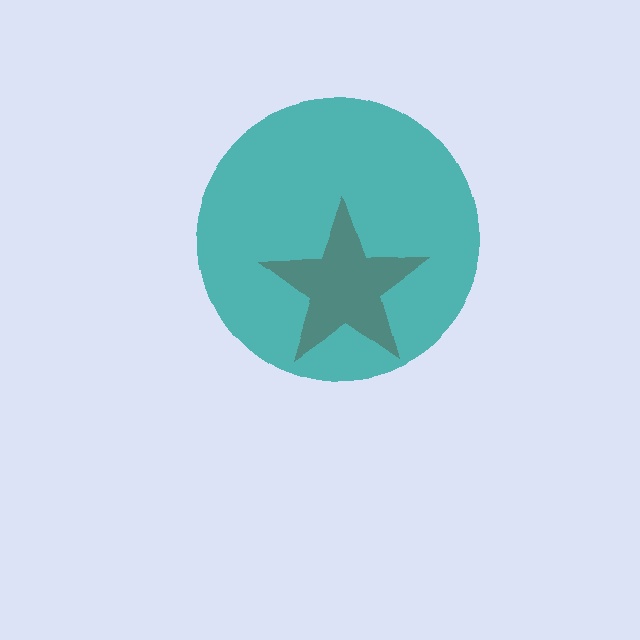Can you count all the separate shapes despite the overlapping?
Yes, there are 2 separate shapes.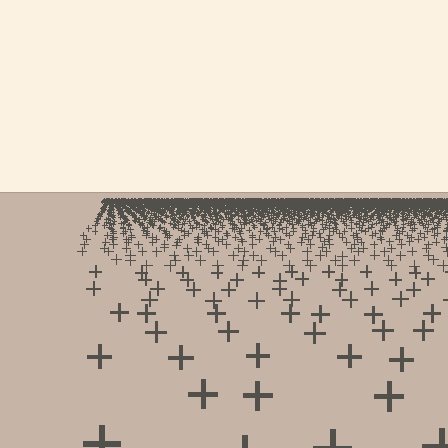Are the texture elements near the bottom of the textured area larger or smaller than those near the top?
Larger. Near the bottom, elements are closer to the viewer and appear at a bigger on-screen size.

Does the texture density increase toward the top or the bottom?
Density increases toward the top.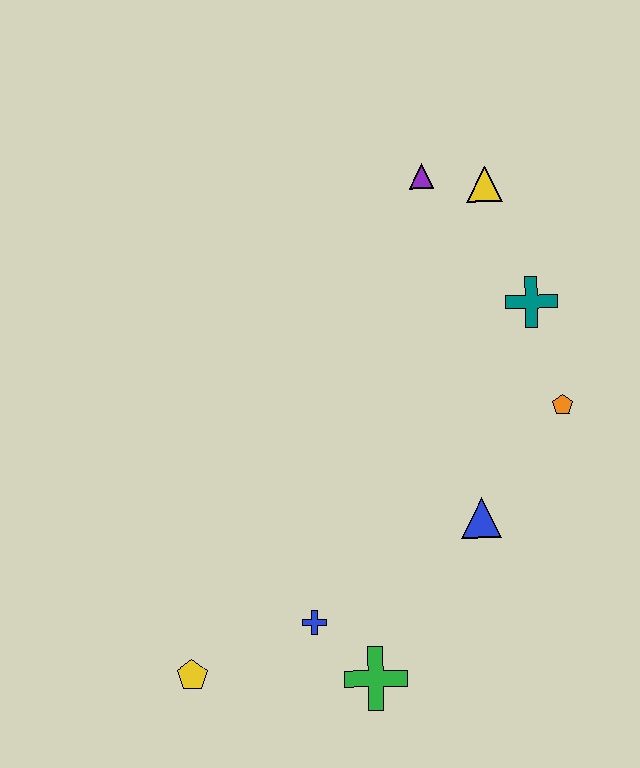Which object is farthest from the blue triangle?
The purple triangle is farthest from the blue triangle.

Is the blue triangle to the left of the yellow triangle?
Yes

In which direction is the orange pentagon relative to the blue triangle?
The orange pentagon is above the blue triangle.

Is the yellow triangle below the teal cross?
No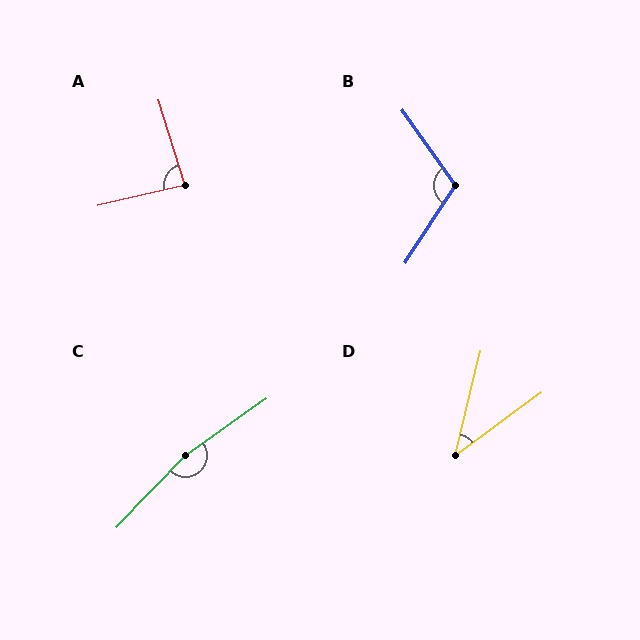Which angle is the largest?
C, at approximately 169 degrees.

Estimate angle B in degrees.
Approximately 112 degrees.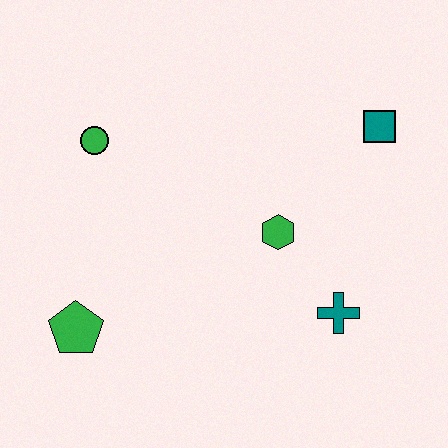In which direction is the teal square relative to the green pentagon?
The teal square is to the right of the green pentagon.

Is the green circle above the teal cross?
Yes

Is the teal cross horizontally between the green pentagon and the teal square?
Yes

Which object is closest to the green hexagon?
The teal cross is closest to the green hexagon.